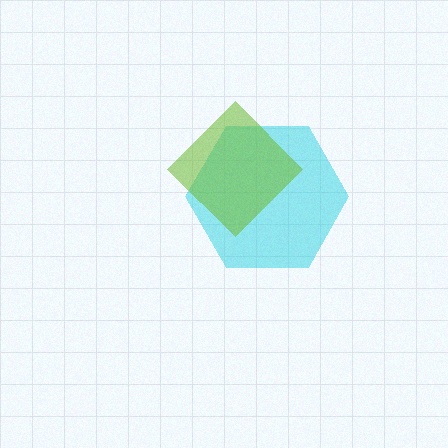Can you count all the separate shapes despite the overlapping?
Yes, there are 2 separate shapes.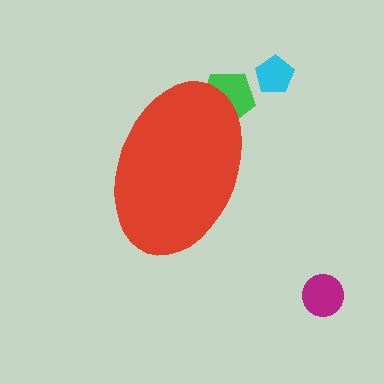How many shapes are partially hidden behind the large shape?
1 shape is partially hidden.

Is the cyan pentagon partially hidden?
No, the cyan pentagon is fully visible.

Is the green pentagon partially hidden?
Yes, the green pentagon is partially hidden behind the red ellipse.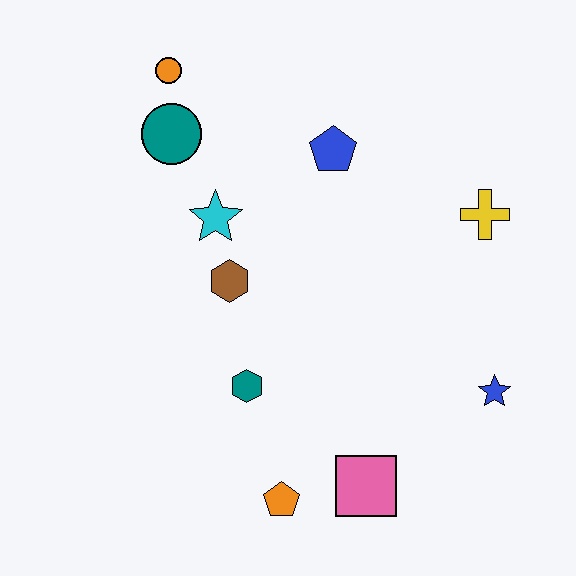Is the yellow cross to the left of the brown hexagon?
No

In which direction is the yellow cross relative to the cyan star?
The yellow cross is to the right of the cyan star.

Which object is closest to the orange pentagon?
The pink square is closest to the orange pentagon.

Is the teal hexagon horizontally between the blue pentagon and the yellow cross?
No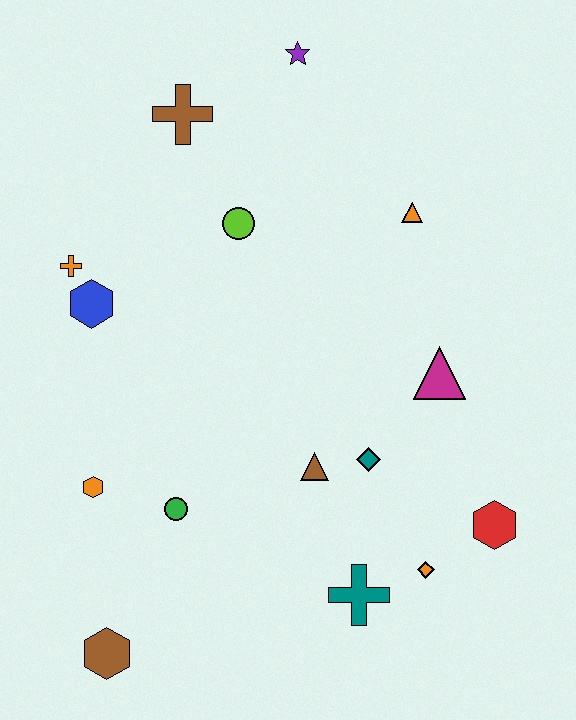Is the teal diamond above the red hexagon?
Yes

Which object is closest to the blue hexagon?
The orange cross is closest to the blue hexagon.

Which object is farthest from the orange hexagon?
The purple star is farthest from the orange hexagon.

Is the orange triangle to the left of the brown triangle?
No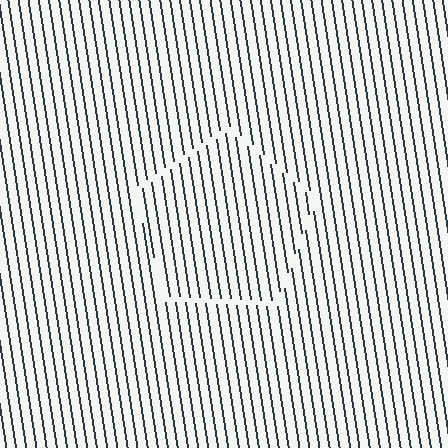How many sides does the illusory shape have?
5 sides — the line-ends trace a pentagon.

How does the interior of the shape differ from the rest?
The interior of the shape contains the same grating, shifted by half a period — the contour is defined by the phase discontinuity where line-ends from the inner and outer gratings abut.